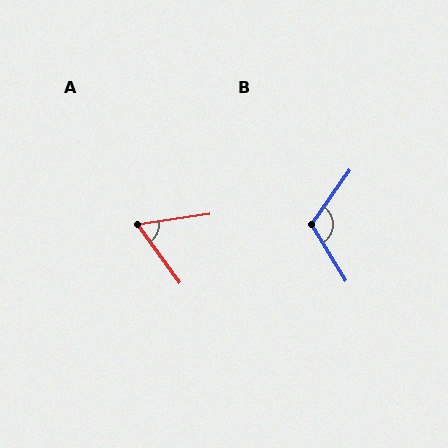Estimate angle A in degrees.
Approximately 62 degrees.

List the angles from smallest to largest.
A (62°), B (113°).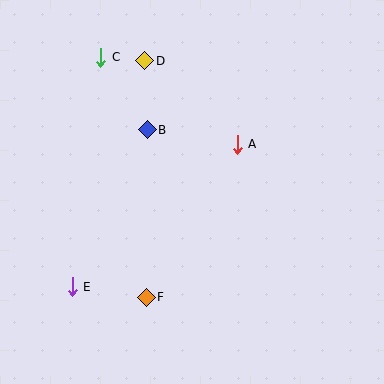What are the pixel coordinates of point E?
Point E is at (72, 287).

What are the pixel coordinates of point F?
Point F is at (146, 297).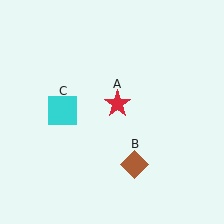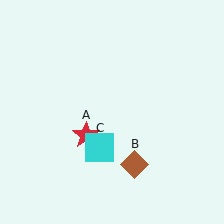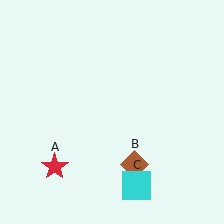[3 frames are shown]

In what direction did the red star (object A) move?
The red star (object A) moved down and to the left.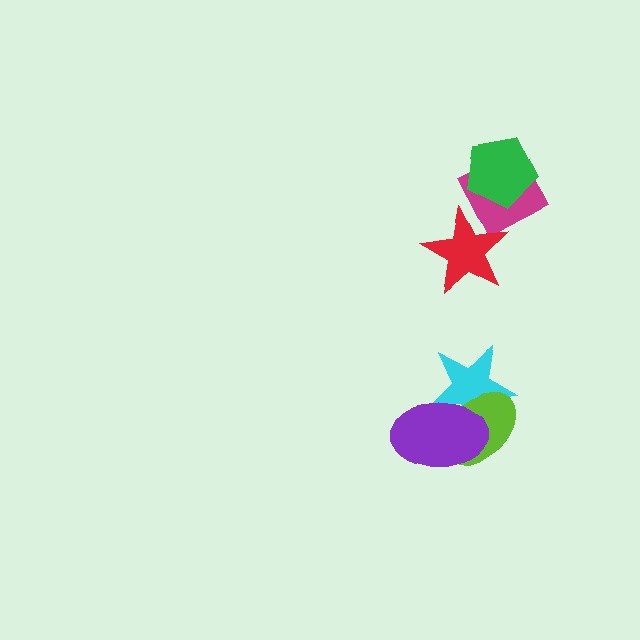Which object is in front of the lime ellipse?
The purple ellipse is in front of the lime ellipse.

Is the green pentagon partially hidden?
No, no other shape covers it.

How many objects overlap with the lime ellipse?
2 objects overlap with the lime ellipse.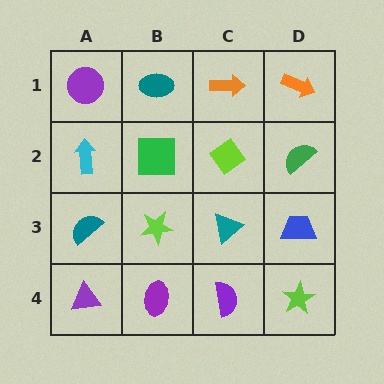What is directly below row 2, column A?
A teal semicircle.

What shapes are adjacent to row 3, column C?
A lime diamond (row 2, column C), a purple semicircle (row 4, column C), a lime star (row 3, column B), a blue trapezoid (row 3, column D).